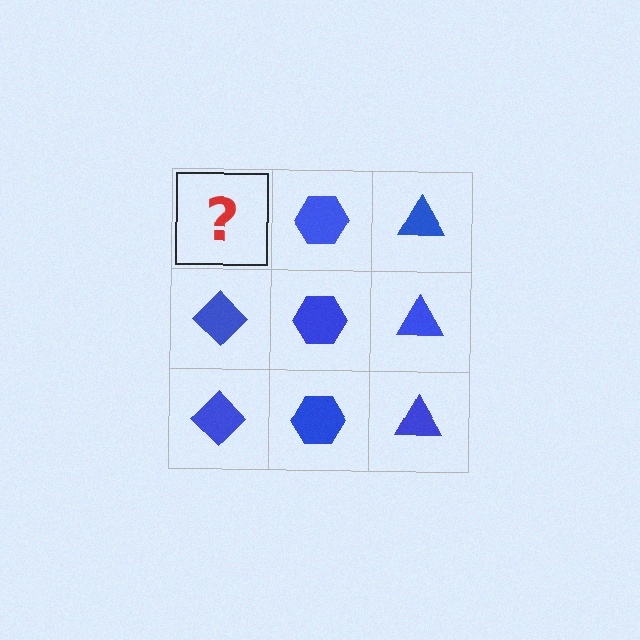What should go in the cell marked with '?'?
The missing cell should contain a blue diamond.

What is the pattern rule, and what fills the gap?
The rule is that each column has a consistent shape. The gap should be filled with a blue diamond.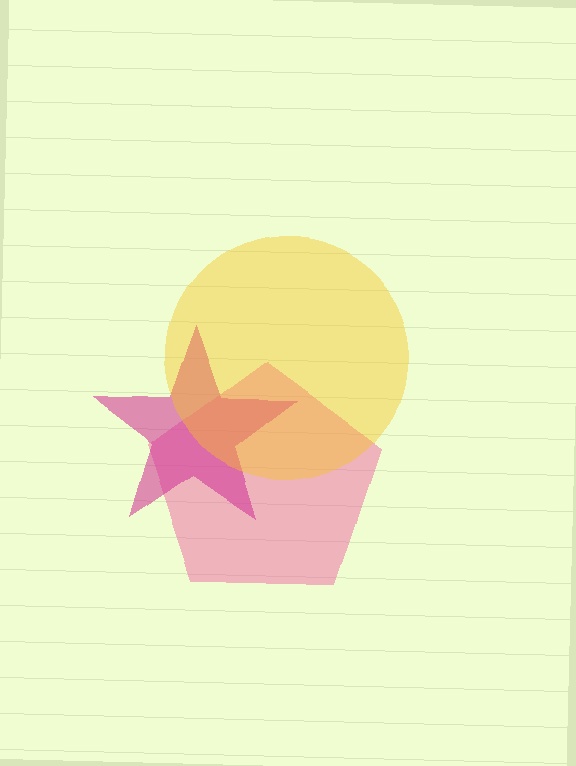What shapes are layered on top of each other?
The layered shapes are: a pink pentagon, a magenta star, a yellow circle.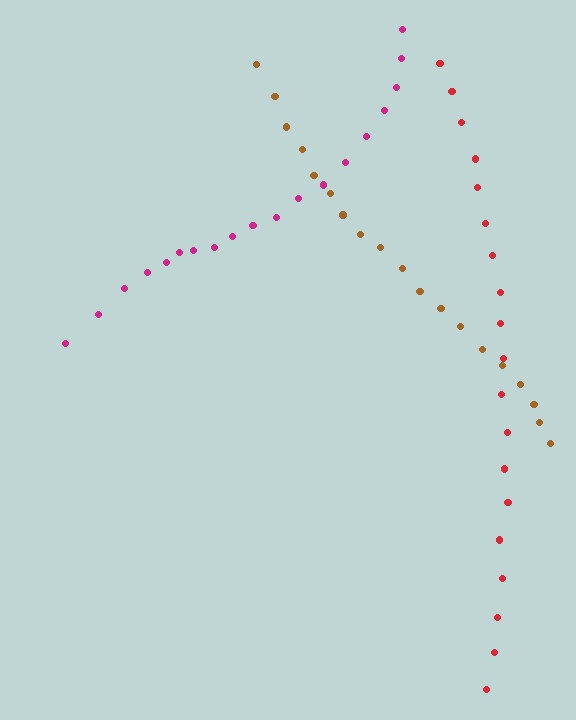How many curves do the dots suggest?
There are 3 distinct paths.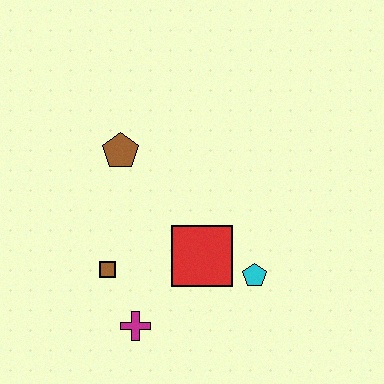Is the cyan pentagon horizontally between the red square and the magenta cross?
No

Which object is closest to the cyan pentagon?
The red square is closest to the cyan pentagon.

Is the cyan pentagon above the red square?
No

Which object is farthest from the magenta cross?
The brown pentagon is farthest from the magenta cross.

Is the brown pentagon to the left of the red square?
Yes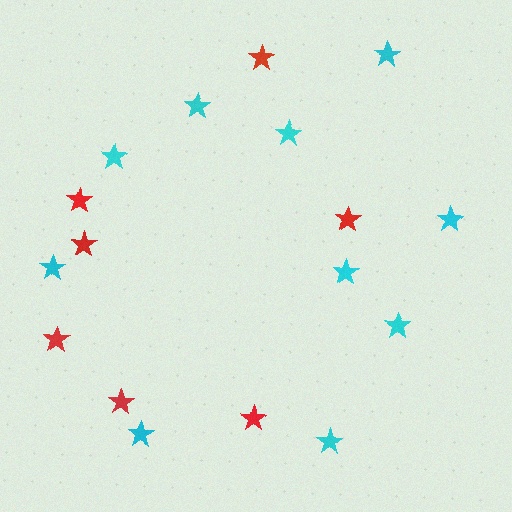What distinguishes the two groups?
There are 2 groups: one group of cyan stars (10) and one group of red stars (7).